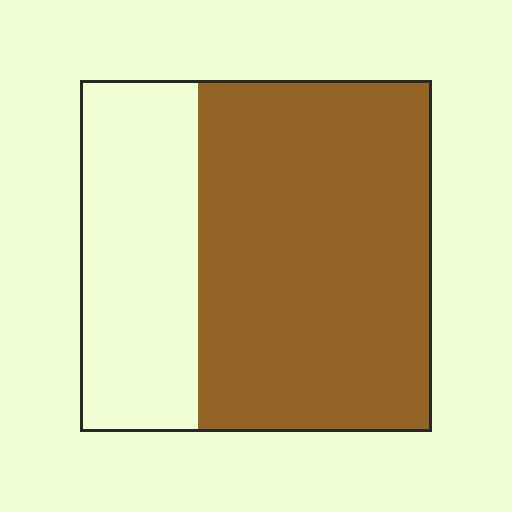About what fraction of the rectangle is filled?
About two thirds (2/3).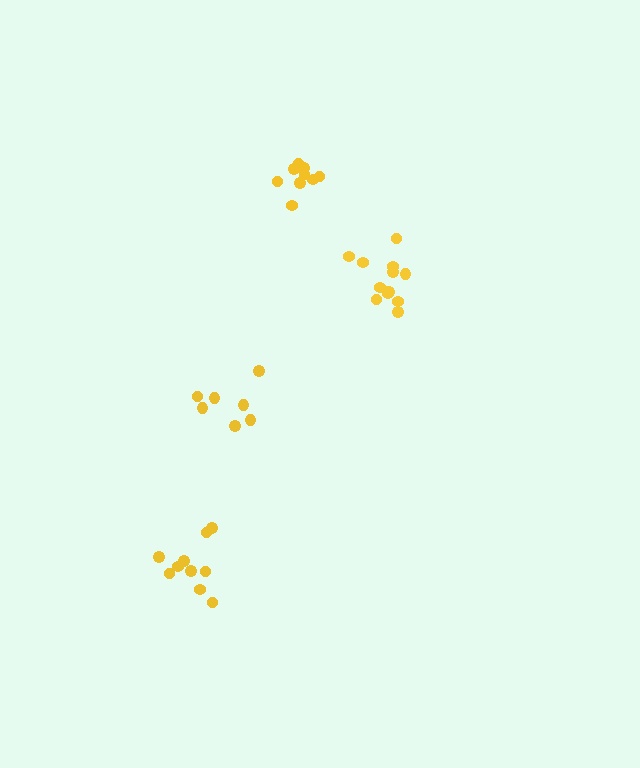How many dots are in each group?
Group 1: 7 dots, Group 2: 13 dots, Group 3: 9 dots, Group 4: 10 dots (39 total).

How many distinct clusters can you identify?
There are 4 distinct clusters.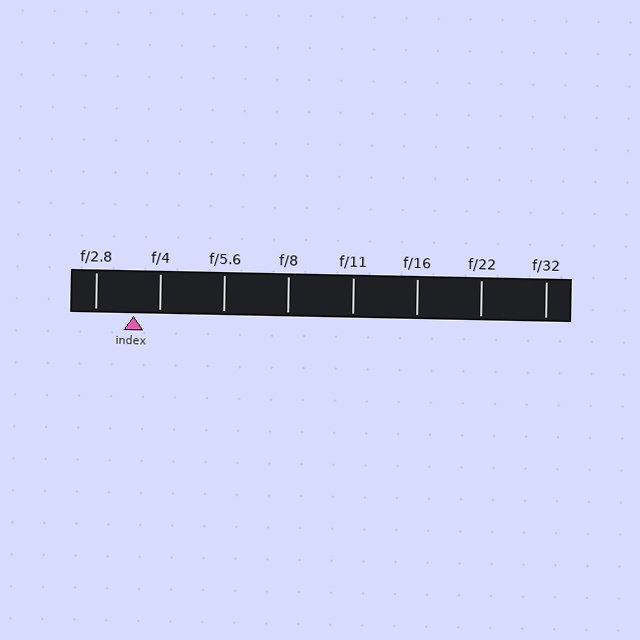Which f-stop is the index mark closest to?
The index mark is closest to f/4.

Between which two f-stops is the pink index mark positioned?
The index mark is between f/2.8 and f/4.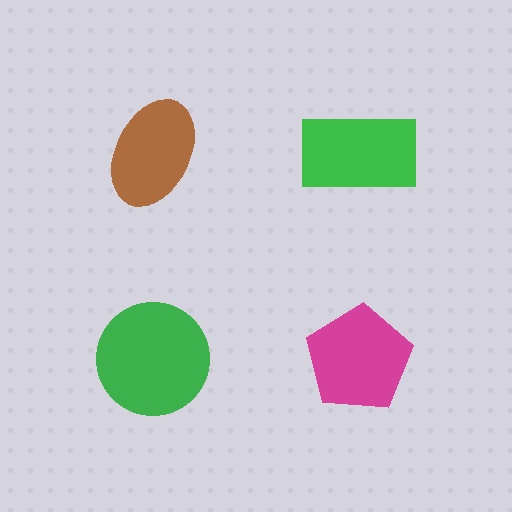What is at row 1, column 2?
A green rectangle.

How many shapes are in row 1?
2 shapes.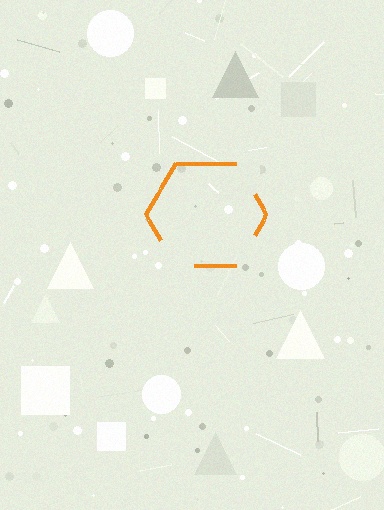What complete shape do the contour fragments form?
The contour fragments form a hexagon.